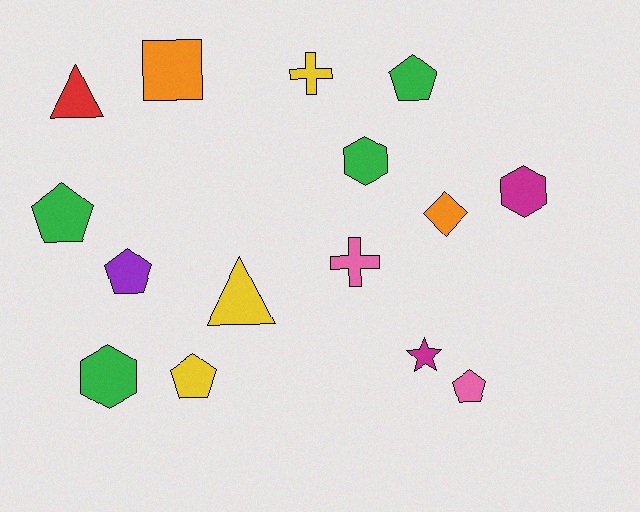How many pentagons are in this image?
There are 5 pentagons.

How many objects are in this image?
There are 15 objects.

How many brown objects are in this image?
There are no brown objects.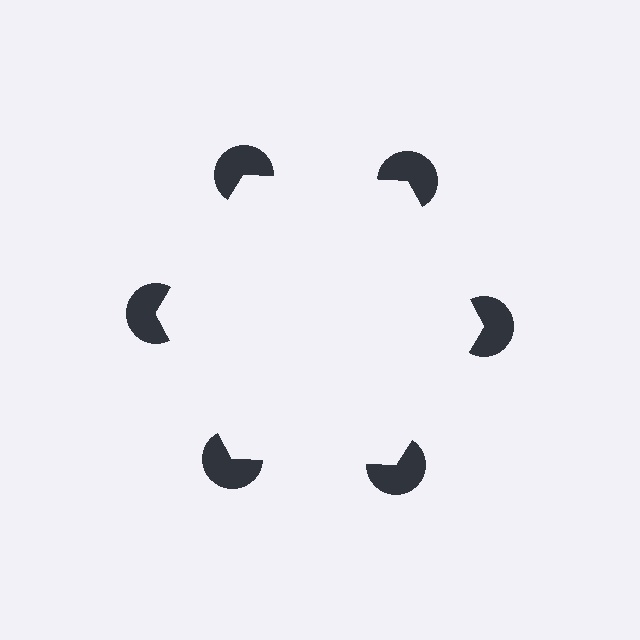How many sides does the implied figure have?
6 sides.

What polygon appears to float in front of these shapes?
An illusory hexagon — its edges are inferred from the aligned wedge cuts in the pac-man discs, not physically drawn.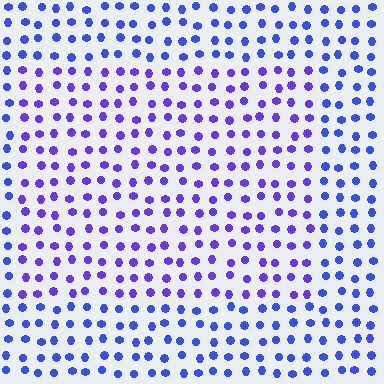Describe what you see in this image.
The image is filled with small blue elements in a uniform arrangement. A rectangle-shaped region is visible where the elements are tinted to a slightly different hue, forming a subtle color boundary.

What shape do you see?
I see a rectangle.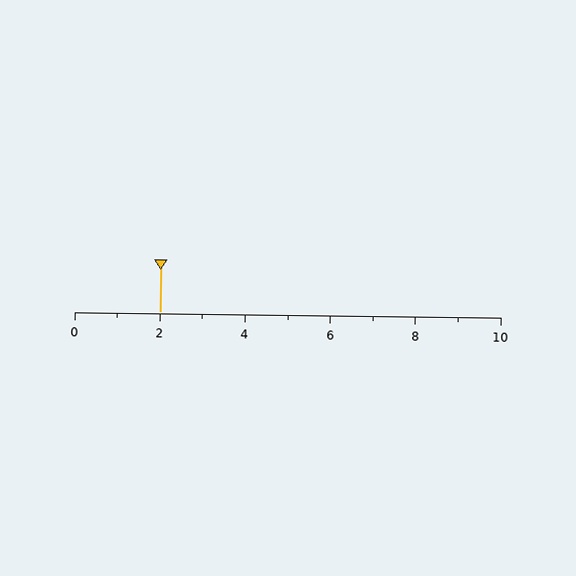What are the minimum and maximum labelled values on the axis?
The axis runs from 0 to 10.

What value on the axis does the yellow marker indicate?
The marker indicates approximately 2.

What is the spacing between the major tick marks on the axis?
The major ticks are spaced 2 apart.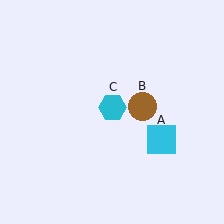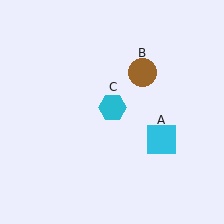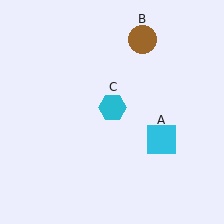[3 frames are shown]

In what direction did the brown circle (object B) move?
The brown circle (object B) moved up.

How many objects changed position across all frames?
1 object changed position: brown circle (object B).